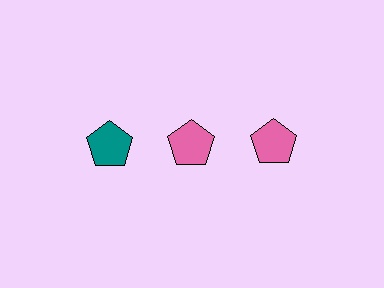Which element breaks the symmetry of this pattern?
The teal pentagon in the top row, leftmost column breaks the symmetry. All other shapes are pink pentagons.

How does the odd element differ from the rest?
It has a different color: teal instead of pink.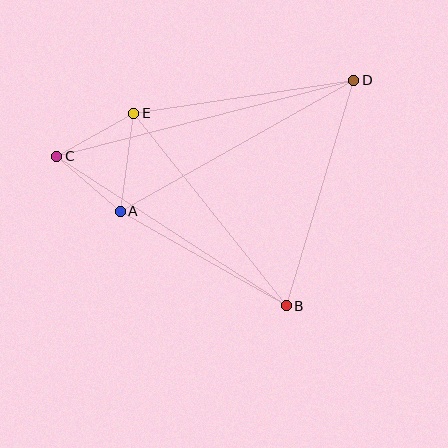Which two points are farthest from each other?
Points C and D are farthest from each other.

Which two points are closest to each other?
Points A and C are closest to each other.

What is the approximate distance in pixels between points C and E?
The distance between C and E is approximately 88 pixels.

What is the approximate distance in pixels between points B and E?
The distance between B and E is approximately 245 pixels.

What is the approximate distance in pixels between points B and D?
The distance between B and D is approximately 235 pixels.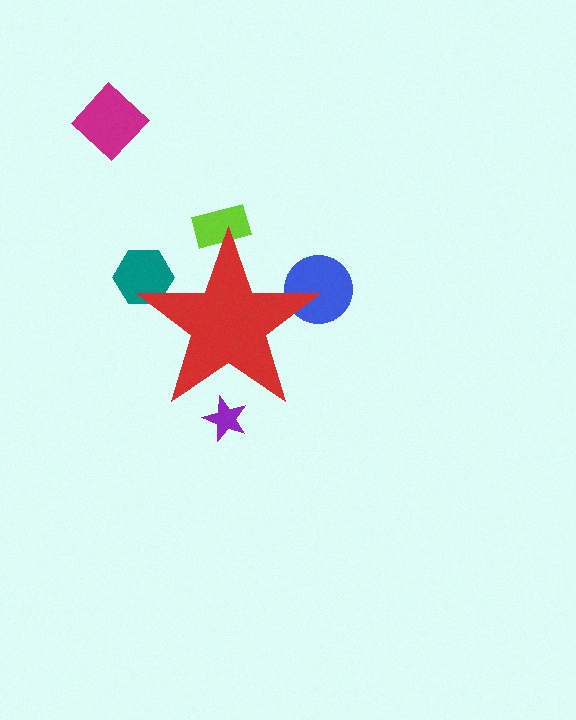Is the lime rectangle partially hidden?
Yes, the lime rectangle is partially hidden behind the red star.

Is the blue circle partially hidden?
Yes, the blue circle is partially hidden behind the red star.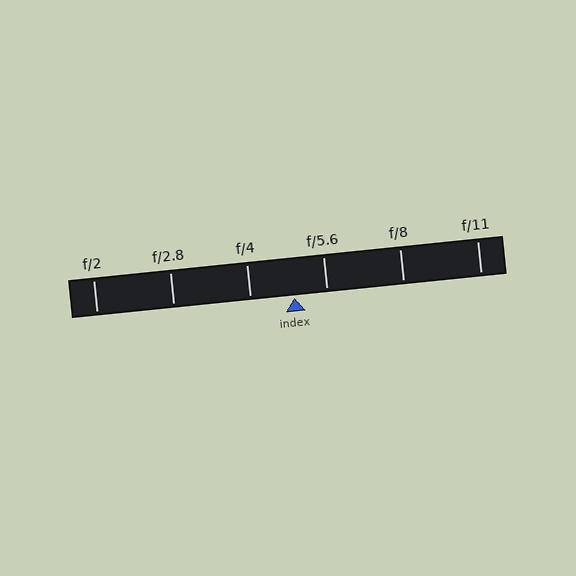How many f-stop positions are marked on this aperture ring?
There are 6 f-stop positions marked.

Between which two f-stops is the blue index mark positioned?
The index mark is between f/4 and f/5.6.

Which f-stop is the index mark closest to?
The index mark is closest to f/5.6.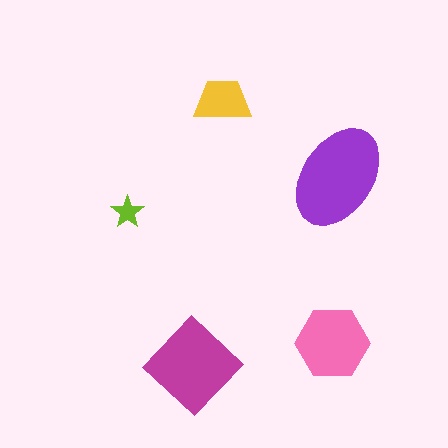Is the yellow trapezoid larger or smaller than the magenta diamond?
Smaller.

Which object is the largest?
The purple ellipse.